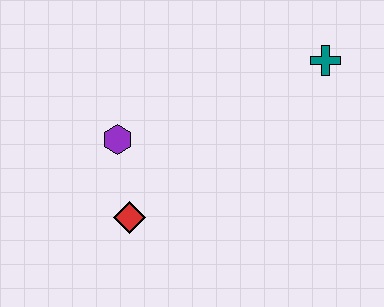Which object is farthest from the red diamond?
The teal cross is farthest from the red diamond.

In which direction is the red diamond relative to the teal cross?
The red diamond is to the left of the teal cross.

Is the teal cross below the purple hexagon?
No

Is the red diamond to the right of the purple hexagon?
Yes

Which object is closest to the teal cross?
The purple hexagon is closest to the teal cross.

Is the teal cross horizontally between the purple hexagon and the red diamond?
No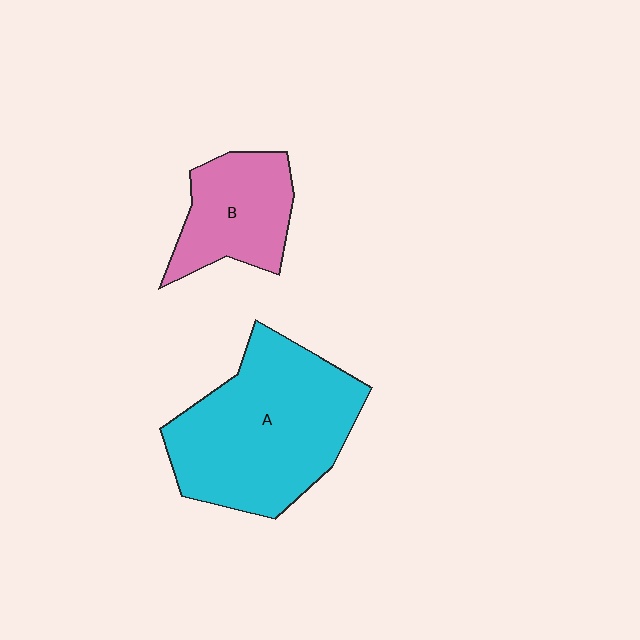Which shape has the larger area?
Shape A (cyan).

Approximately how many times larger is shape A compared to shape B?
Approximately 2.0 times.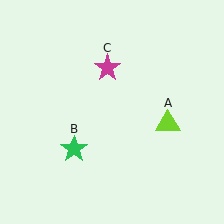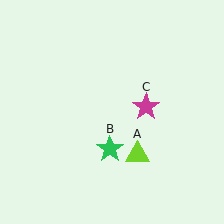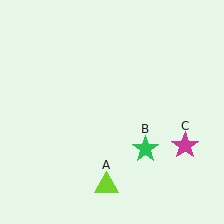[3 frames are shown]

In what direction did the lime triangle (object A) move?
The lime triangle (object A) moved down and to the left.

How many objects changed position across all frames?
3 objects changed position: lime triangle (object A), green star (object B), magenta star (object C).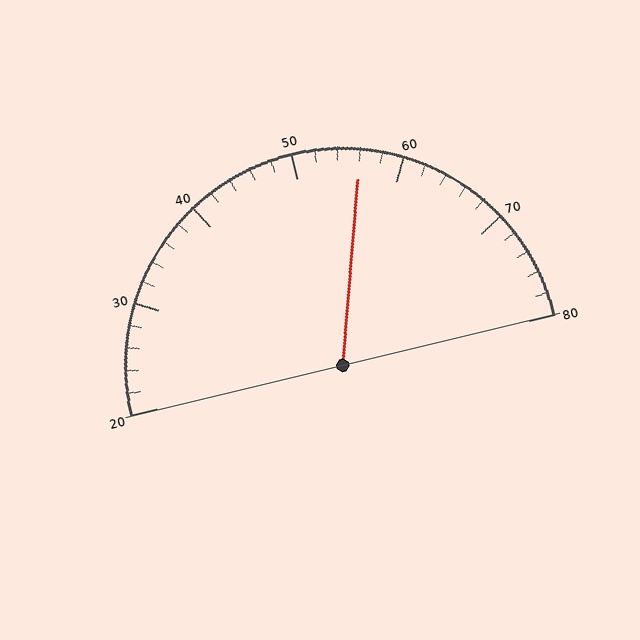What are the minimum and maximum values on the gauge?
The gauge ranges from 20 to 80.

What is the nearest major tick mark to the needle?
The nearest major tick mark is 60.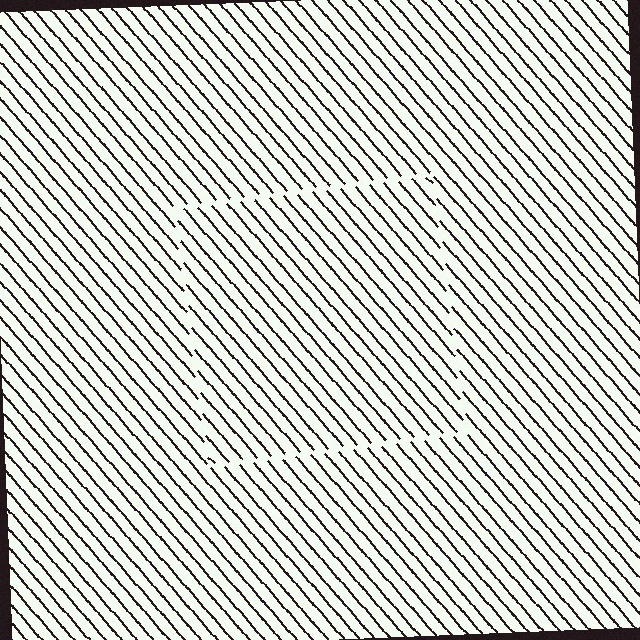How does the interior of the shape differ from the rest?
The interior of the shape contains the same grating, shifted by half a period — the contour is defined by the phase discontinuity where line-ends from the inner and outer gratings abut.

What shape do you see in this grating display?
An illusory square. The interior of the shape contains the same grating, shifted by half a period — the contour is defined by the phase discontinuity where line-ends from the inner and outer gratings abut.